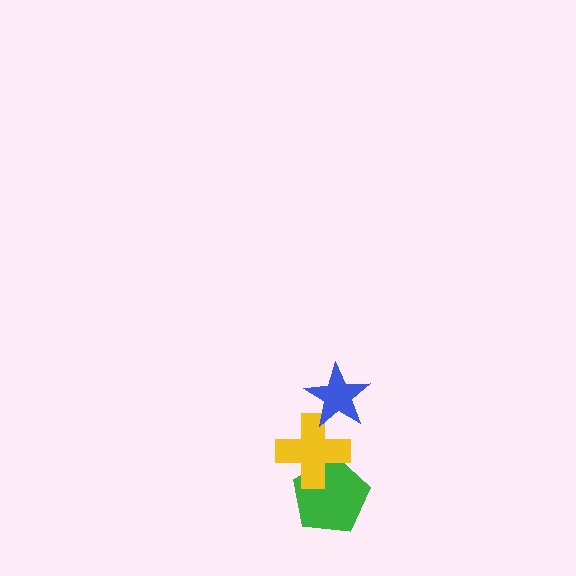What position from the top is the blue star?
The blue star is 1st from the top.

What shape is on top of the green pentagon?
The yellow cross is on top of the green pentagon.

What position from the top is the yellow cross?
The yellow cross is 2nd from the top.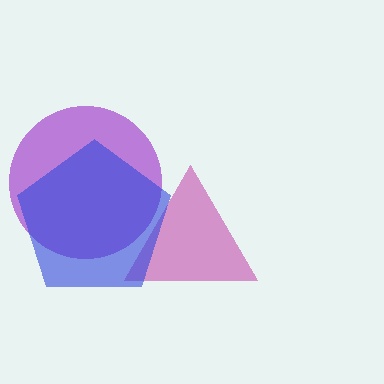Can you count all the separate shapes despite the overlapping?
Yes, there are 3 separate shapes.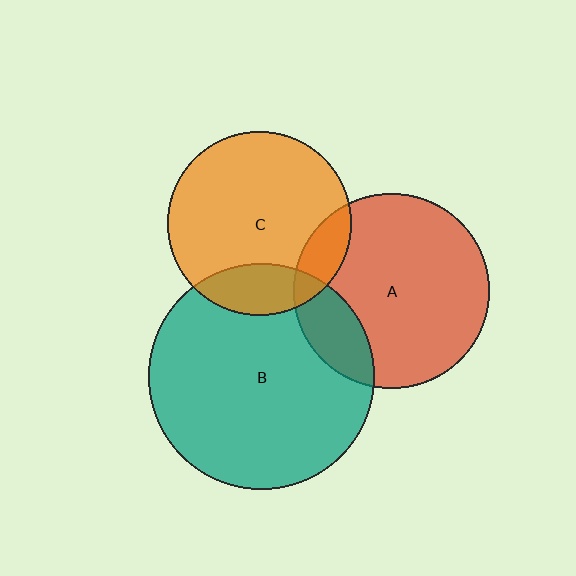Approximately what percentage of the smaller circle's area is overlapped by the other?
Approximately 20%.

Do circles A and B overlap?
Yes.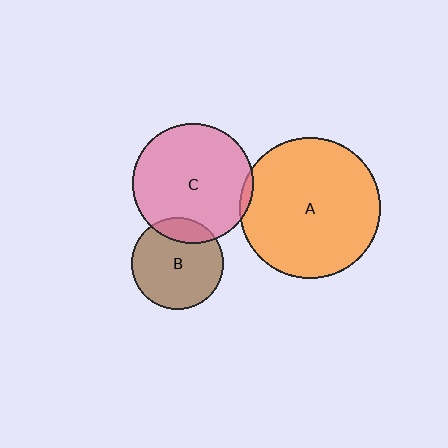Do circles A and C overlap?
Yes.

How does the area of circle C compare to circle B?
Approximately 1.7 times.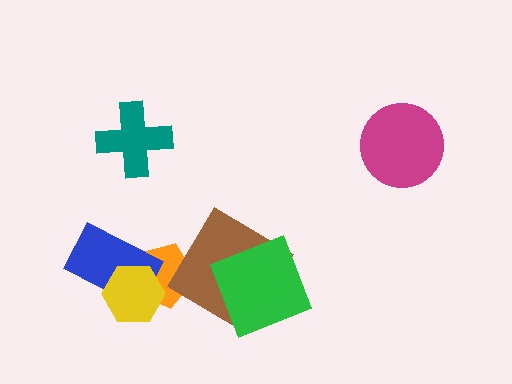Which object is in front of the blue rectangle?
The yellow hexagon is in front of the blue rectangle.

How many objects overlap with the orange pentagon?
3 objects overlap with the orange pentagon.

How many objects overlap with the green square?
1 object overlaps with the green square.